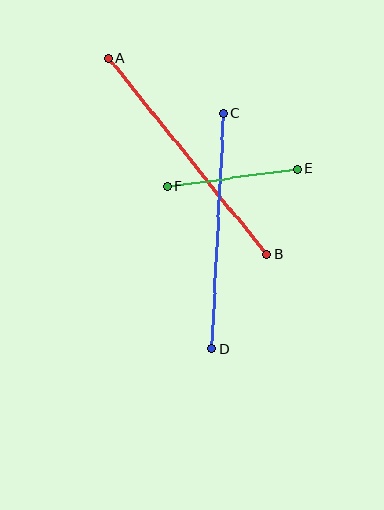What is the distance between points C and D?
The distance is approximately 235 pixels.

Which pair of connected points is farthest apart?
Points A and B are farthest apart.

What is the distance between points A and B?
The distance is approximately 252 pixels.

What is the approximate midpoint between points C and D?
The midpoint is at approximately (218, 231) pixels.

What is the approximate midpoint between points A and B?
The midpoint is at approximately (188, 156) pixels.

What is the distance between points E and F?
The distance is approximately 131 pixels.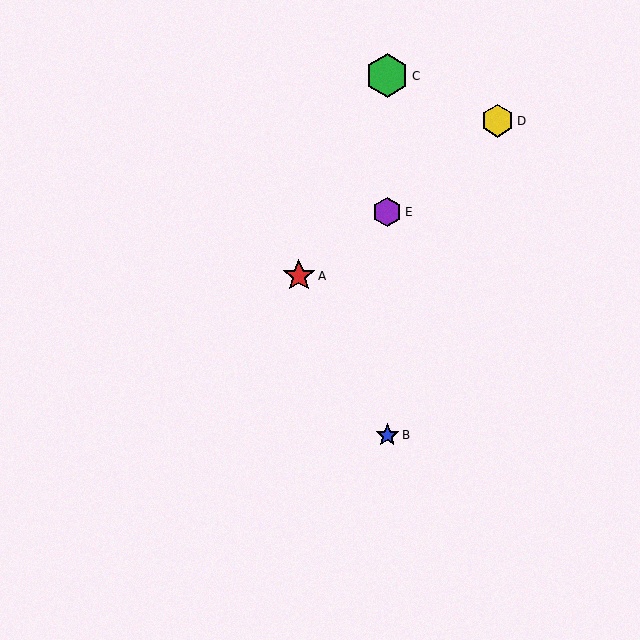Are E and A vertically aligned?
No, E is at x≈387 and A is at x≈299.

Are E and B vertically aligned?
Yes, both are at x≈387.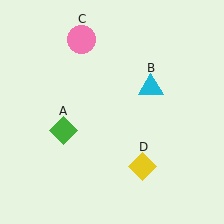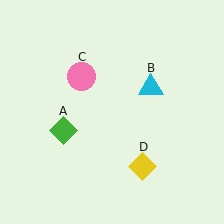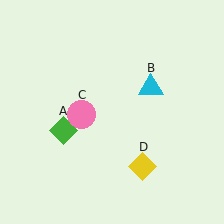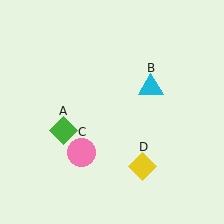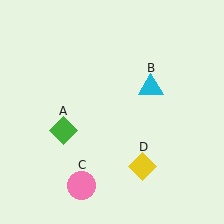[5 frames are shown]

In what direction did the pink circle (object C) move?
The pink circle (object C) moved down.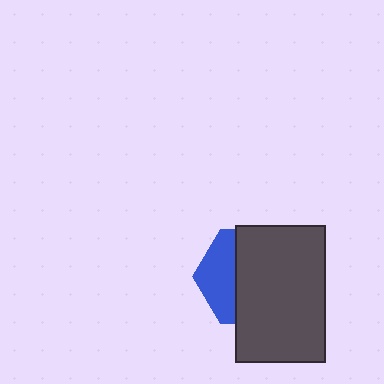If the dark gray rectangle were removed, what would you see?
You would see the complete blue hexagon.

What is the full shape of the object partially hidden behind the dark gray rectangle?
The partially hidden object is a blue hexagon.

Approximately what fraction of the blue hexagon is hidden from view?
Roughly 64% of the blue hexagon is hidden behind the dark gray rectangle.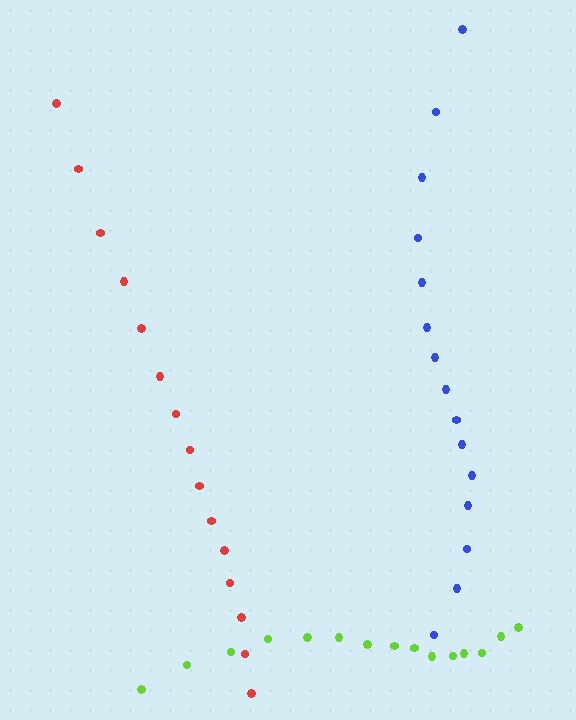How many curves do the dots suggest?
There are 3 distinct paths.